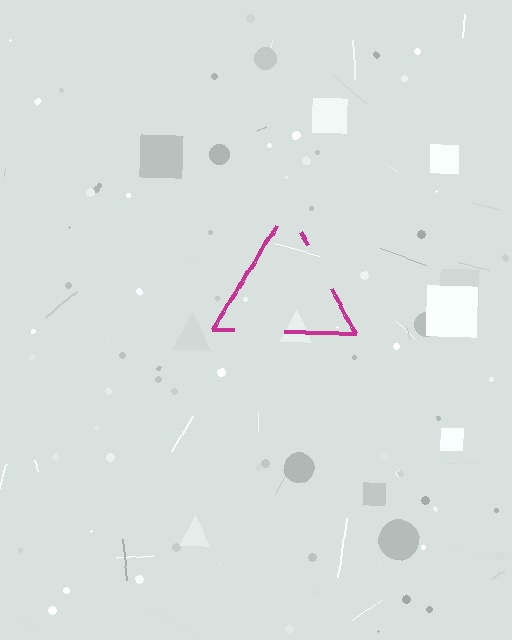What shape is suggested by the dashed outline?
The dashed outline suggests a triangle.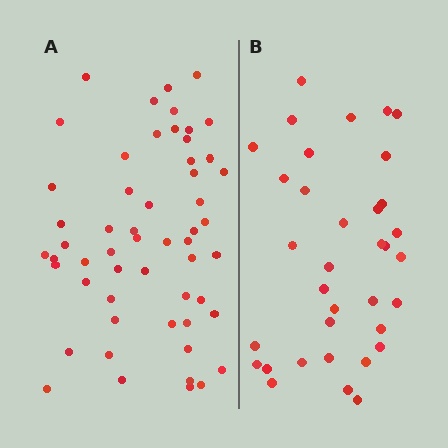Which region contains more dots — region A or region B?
Region A (the left region) has more dots.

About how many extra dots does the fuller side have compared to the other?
Region A has approximately 20 more dots than region B.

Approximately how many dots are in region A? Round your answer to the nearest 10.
About 60 dots. (The exact count is 55, which rounds to 60.)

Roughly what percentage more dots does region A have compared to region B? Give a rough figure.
About 55% more.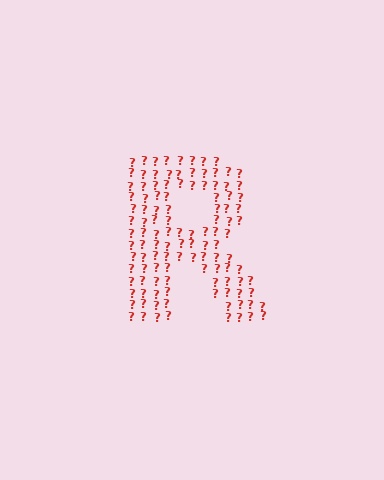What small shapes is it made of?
It is made of small question marks.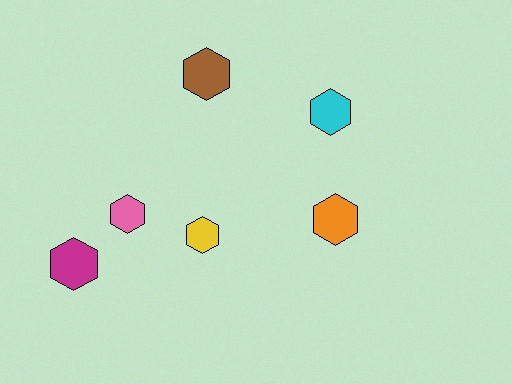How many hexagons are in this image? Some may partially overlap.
There are 6 hexagons.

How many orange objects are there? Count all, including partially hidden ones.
There is 1 orange object.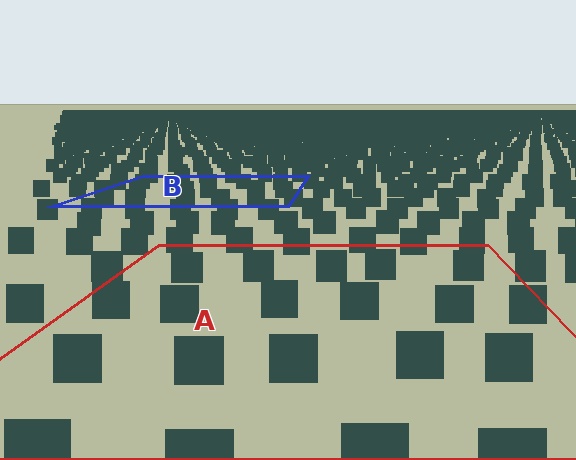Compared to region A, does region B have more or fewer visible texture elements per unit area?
Region B has more texture elements per unit area — they are packed more densely because it is farther away.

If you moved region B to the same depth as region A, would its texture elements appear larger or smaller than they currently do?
They would appear larger. At a closer depth, the same texture elements are projected at a bigger on-screen size.